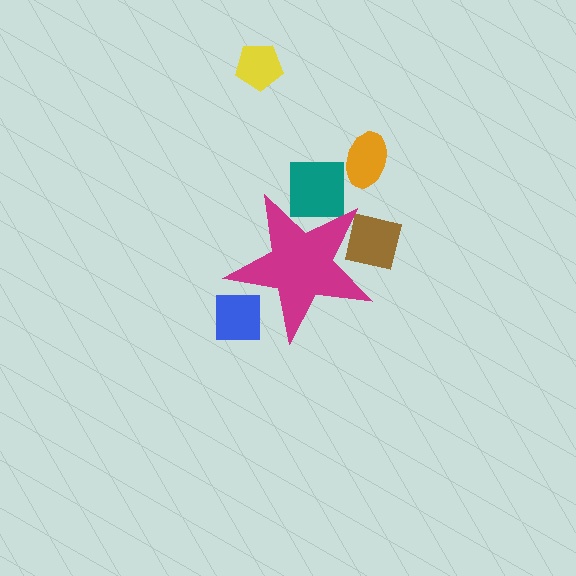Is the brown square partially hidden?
Yes, the brown square is partially hidden behind the magenta star.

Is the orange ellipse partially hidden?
No, the orange ellipse is fully visible.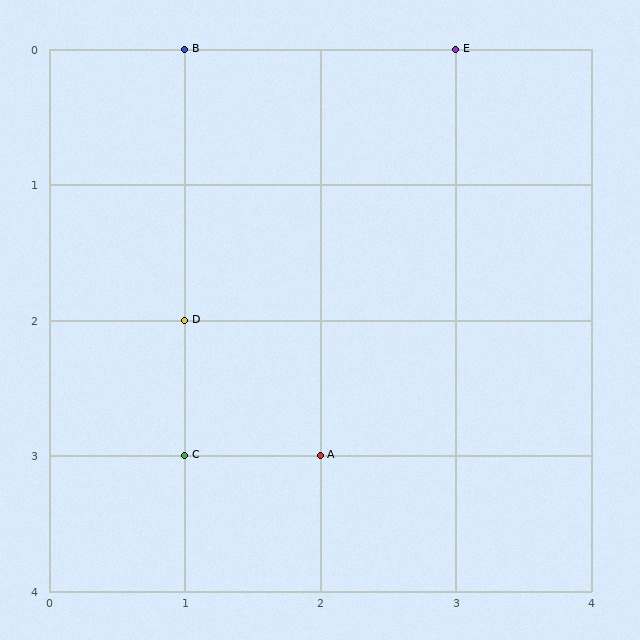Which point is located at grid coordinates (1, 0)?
Point B is at (1, 0).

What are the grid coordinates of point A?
Point A is at grid coordinates (2, 3).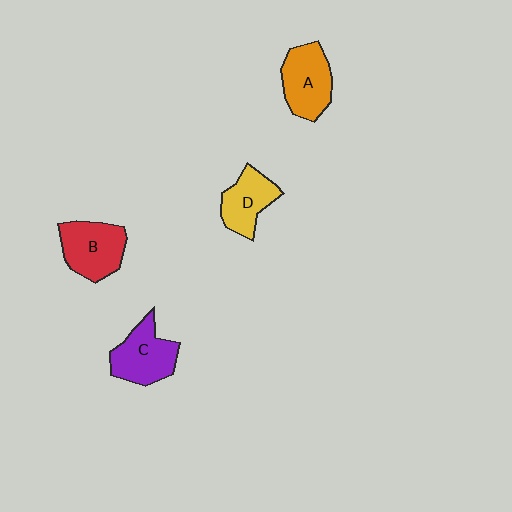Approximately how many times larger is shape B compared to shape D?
Approximately 1.2 times.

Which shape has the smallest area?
Shape D (yellow).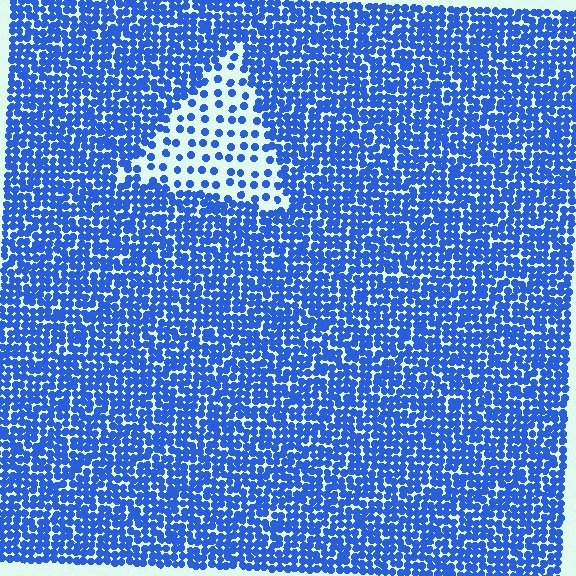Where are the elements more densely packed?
The elements are more densely packed outside the triangle boundary.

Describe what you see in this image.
The image contains small blue elements arranged at two different densities. A triangle-shaped region is visible where the elements are less densely packed than the surrounding area.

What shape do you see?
I see a triangle.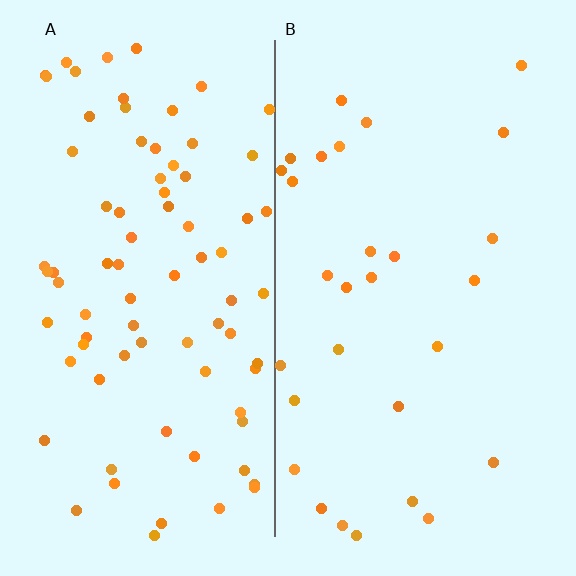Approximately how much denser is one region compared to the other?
Approximately 2.7× — region A over region B.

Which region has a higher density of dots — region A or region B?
A (the left).